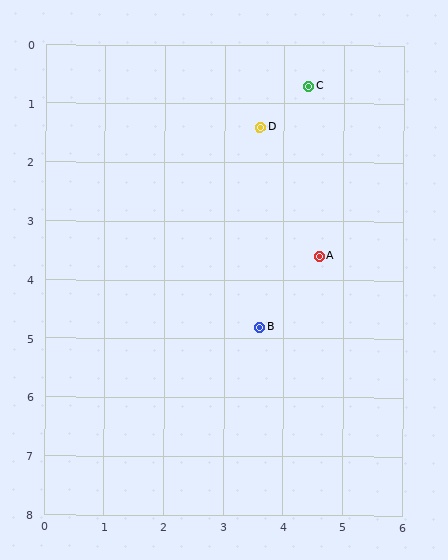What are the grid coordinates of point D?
Point D is at approximately (3.6, 1.4).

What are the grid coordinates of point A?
Point A is at approximately (4.6, 3.6).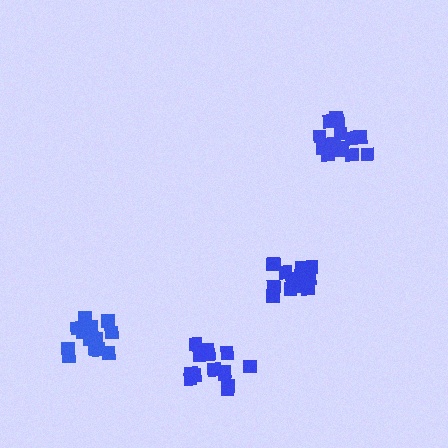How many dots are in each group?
Group 1: 20 dots, Group 2: 16 dots, Group 3: 15 dots, Group 4: 16 dots (67 total).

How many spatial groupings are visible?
There are 4 spatial groupings.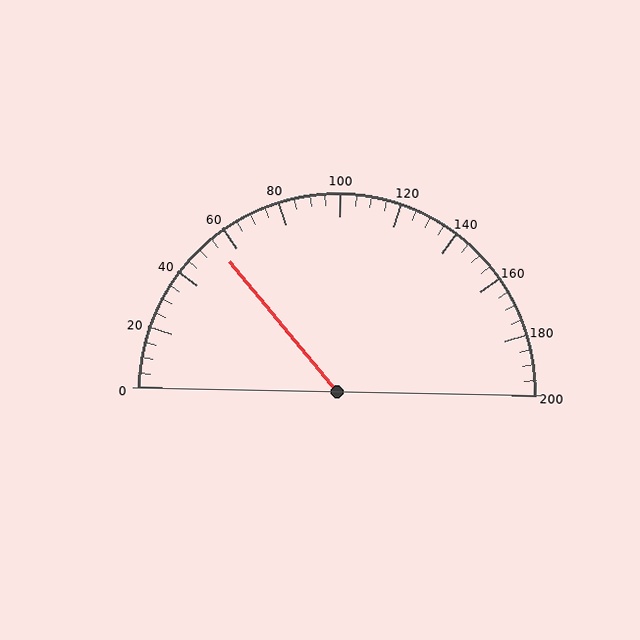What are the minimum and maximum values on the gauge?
The gauge ranges from 0 to 200.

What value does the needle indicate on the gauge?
The needle indicates approximately 55.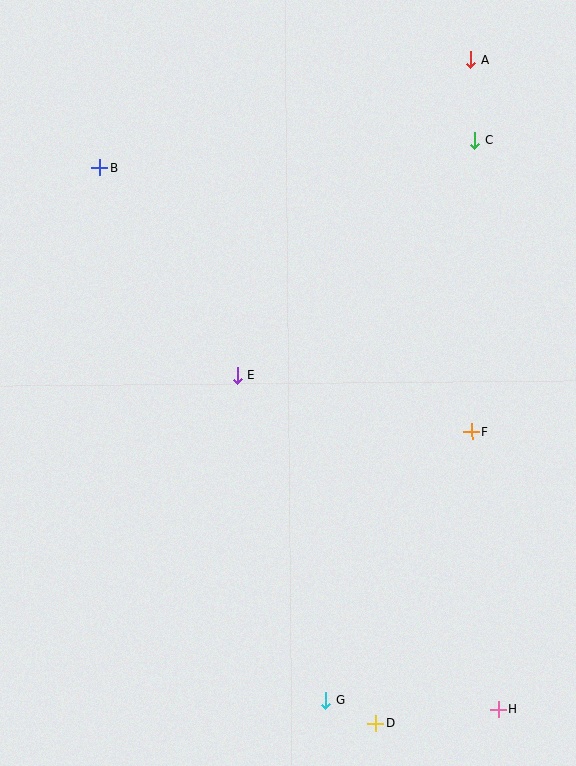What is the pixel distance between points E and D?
The distance between E and D is 375 pixels.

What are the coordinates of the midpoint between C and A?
The midpoint between C and A is at (473, 100).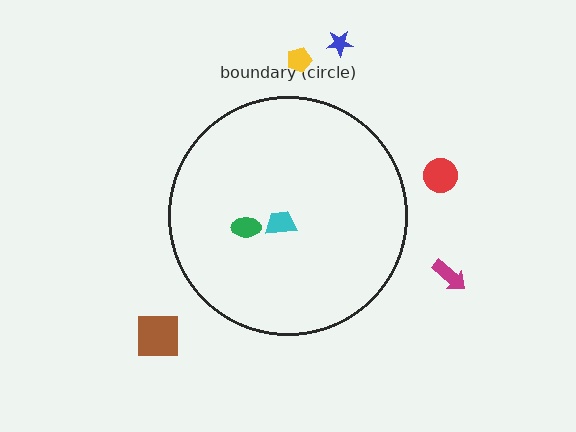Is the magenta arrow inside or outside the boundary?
Outside.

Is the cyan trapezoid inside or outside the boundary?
Inside.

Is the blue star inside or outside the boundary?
Outside.